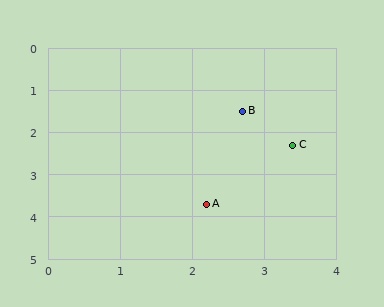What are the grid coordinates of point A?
Point A is at approximately (2.2, 3.7).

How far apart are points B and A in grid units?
Points B and A are about 2.3 grid units apart.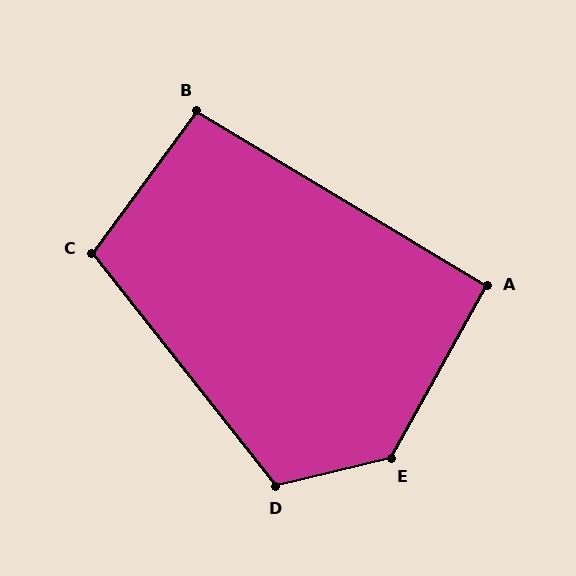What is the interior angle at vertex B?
Approximately 95 degrees (obtuse).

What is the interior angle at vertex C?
Approximately 105 degrees (obtuse).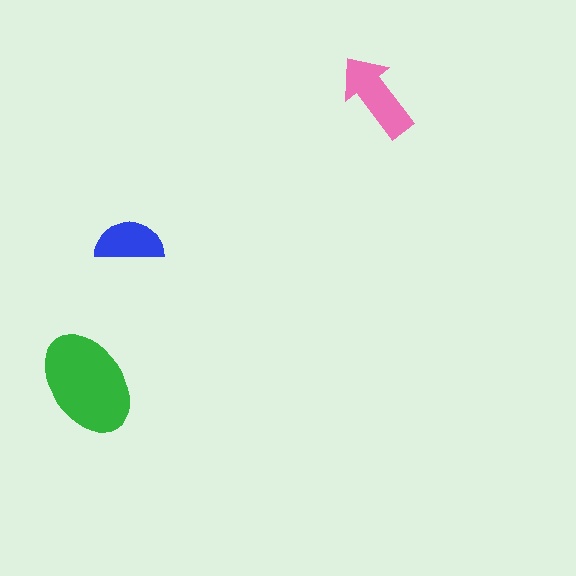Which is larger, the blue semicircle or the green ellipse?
The green ellipse.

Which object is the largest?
The green ellipse.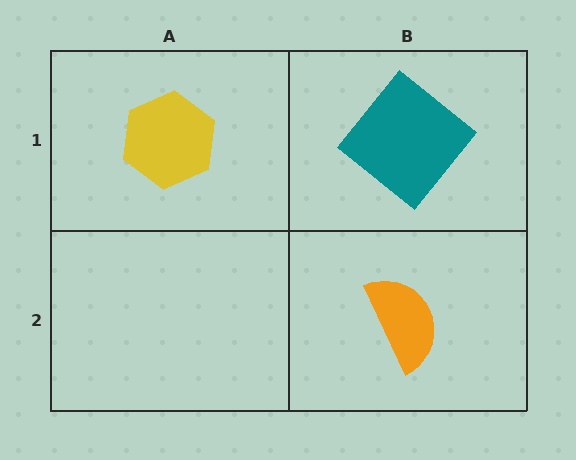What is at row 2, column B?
An orange semicircle.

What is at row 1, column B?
A teal diamond.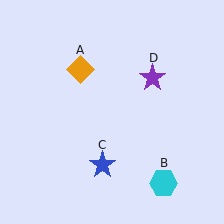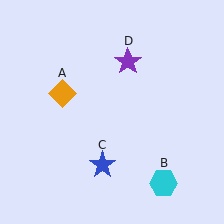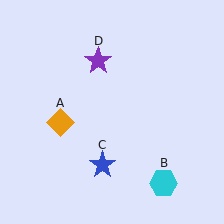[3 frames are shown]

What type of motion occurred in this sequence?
The orange diamond (object A), purple star (object D) rotated counterclockwise around the center of the scene.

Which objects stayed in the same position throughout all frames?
Cyan hexagon (object B) and blue star (object C) remained stationary.